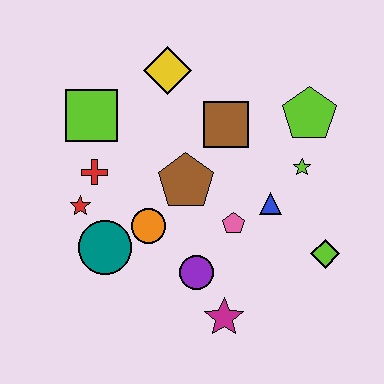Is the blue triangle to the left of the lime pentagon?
Yes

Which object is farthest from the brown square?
The magenta star is farthest from the brown square.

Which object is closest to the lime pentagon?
The lime star is closest to the lime pentagon.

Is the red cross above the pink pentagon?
Yes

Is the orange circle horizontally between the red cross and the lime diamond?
Yes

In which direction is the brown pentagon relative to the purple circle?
The brown pentagon is above the purple circle.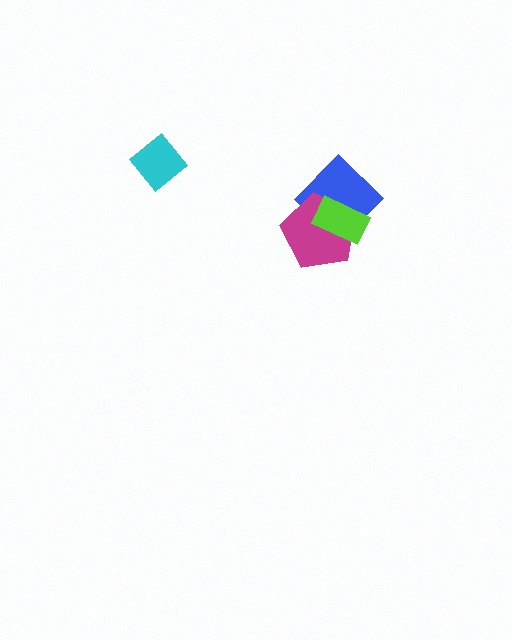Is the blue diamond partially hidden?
Yes, it is partially covered by another shape.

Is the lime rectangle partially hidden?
No, no other shape covers it.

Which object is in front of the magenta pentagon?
The lime rectangle is in front of the magenta pentagon.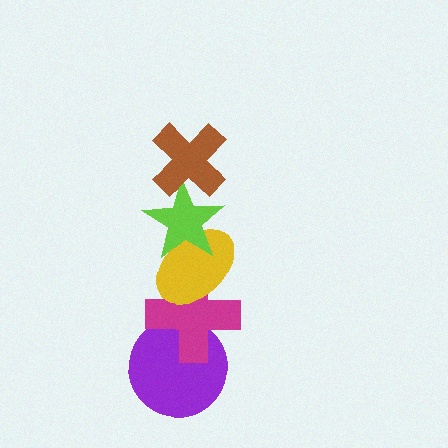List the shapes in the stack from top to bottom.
From top to bottom: the brown cross, the lime star, the yellow ellipse, the magenta cross, the purple circle.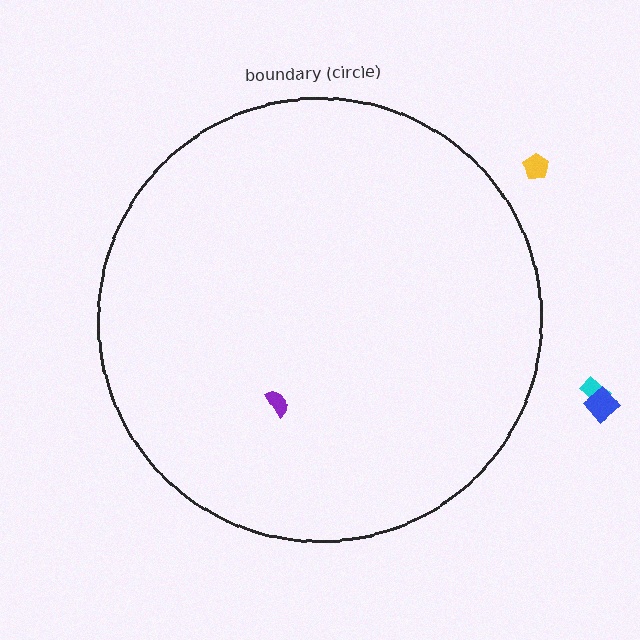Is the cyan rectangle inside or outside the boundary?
Outside.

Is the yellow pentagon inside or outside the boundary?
Outside.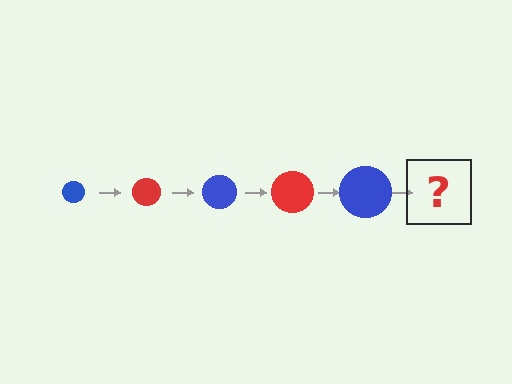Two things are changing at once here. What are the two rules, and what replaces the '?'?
The two rules are that the circle grows larger each step and the color cycles through blue and red. The '?' should be a red circle, larger than the previous one.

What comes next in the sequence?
The next element should be a red circle, larger than the previous one.